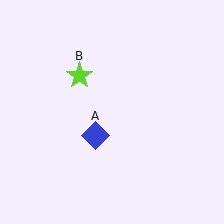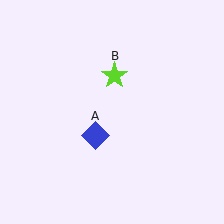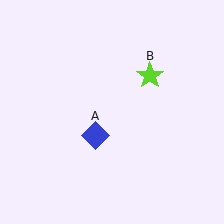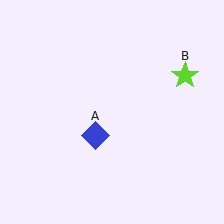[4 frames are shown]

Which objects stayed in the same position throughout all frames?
Blue diamond (object A) remained stationary.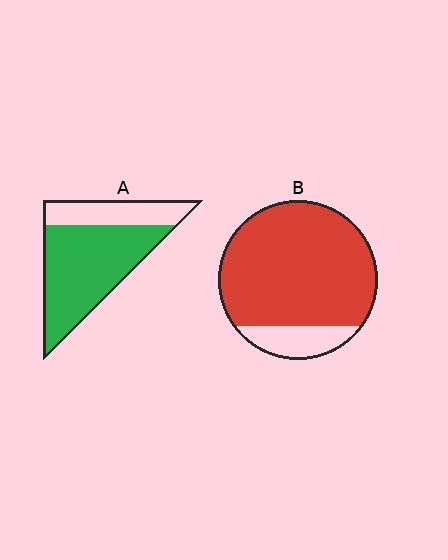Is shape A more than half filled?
Yes.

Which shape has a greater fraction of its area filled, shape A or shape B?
Shape B.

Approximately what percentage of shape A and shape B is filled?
A is approximately 70% and B is approximately 85%.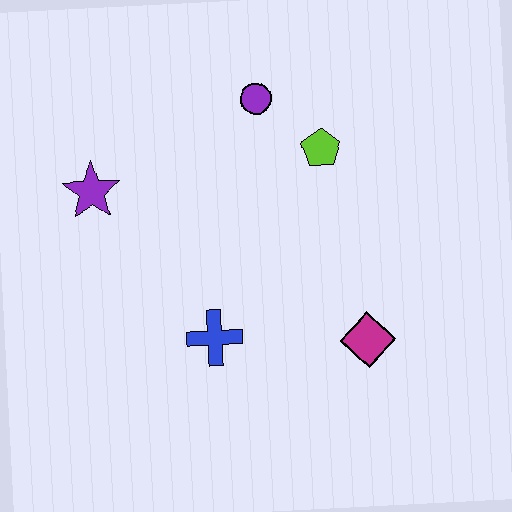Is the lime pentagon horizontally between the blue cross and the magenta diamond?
Yes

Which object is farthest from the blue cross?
The purple circle is farthest from the blue cross.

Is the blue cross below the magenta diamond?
No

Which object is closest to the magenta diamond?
The blue cross is closest to the magenta diamond.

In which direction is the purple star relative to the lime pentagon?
The purple star is to the left of the lime pentagon.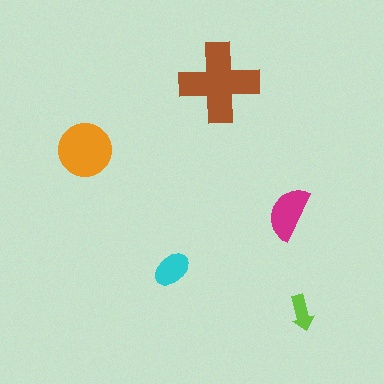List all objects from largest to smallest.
The brown cross, the orange circle, the magenta semicircle, the cyan ellipse, the lime arrow.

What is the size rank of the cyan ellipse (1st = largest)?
4th.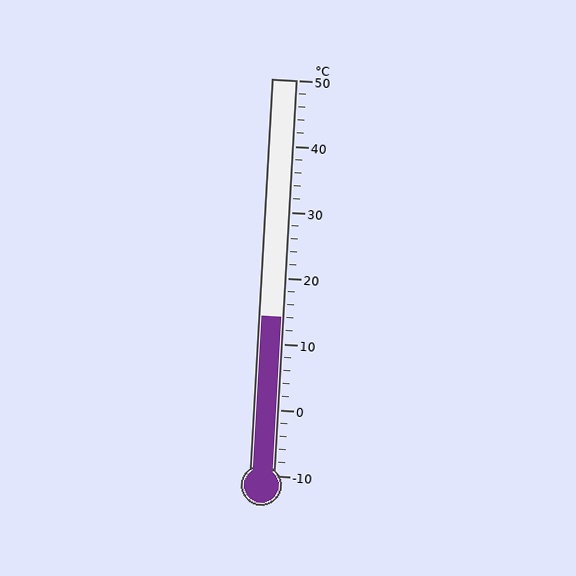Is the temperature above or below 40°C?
The temperature is below 40°C.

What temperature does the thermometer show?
The thermometer shows approximately 14°C.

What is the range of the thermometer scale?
The thermometer scale ranges from -10°C to 50°C.